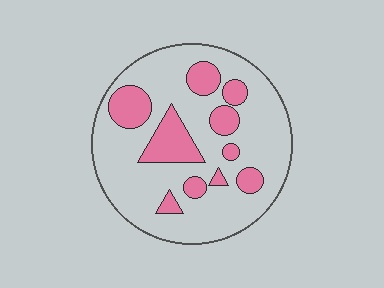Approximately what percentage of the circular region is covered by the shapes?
Approximately 25%.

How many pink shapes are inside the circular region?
10.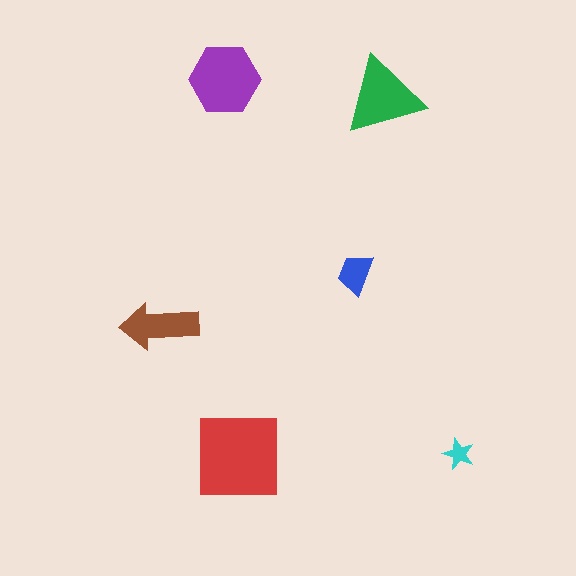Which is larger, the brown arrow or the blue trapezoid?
The brown arrow.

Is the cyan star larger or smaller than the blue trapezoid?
Smaller.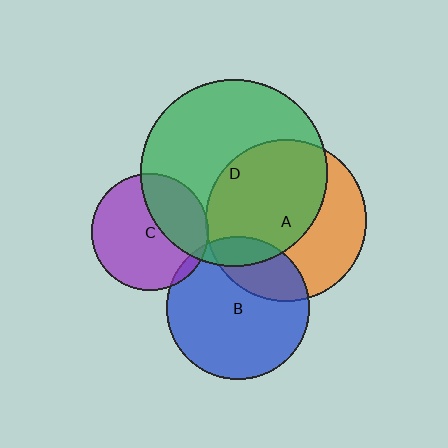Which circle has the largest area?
Circle D (green).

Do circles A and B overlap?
Yes.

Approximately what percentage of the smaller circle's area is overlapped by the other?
Approximately 25%.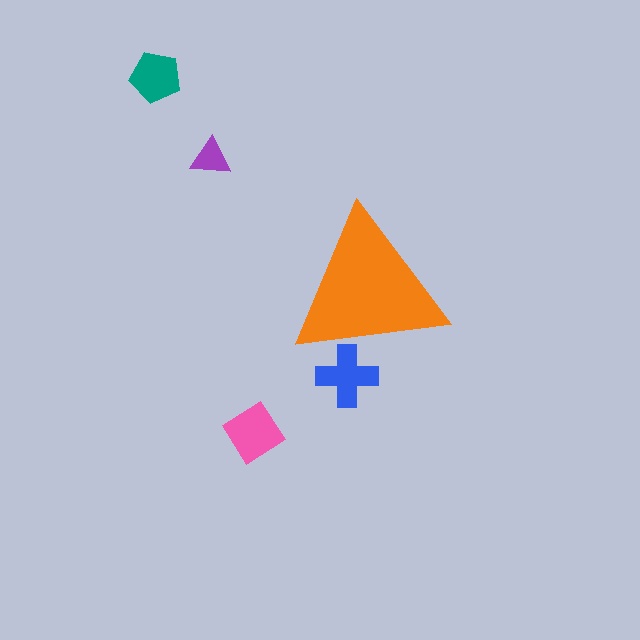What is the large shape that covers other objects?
An orange triangle.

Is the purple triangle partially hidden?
No, the purple triangle is fully visible.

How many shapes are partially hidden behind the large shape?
1 shape is partially hidden.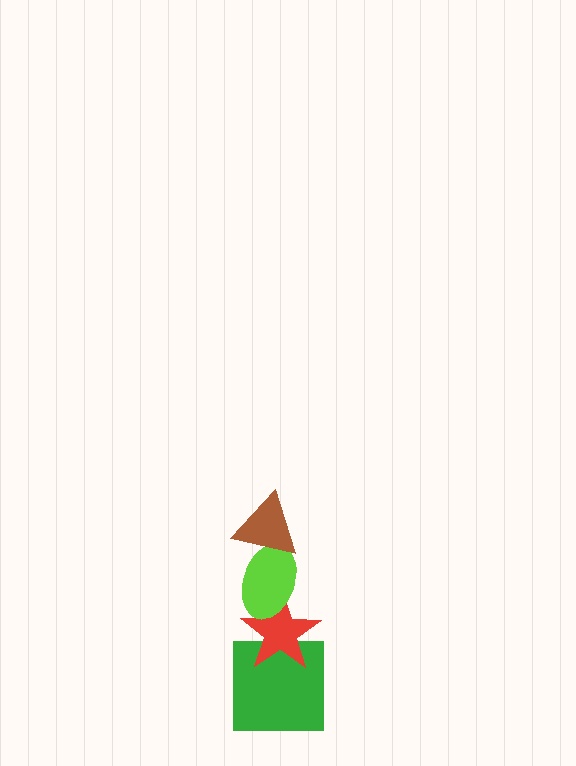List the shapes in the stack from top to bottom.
From top to bottom: the brown triangle, the lime ellipse, the red star, the green square.